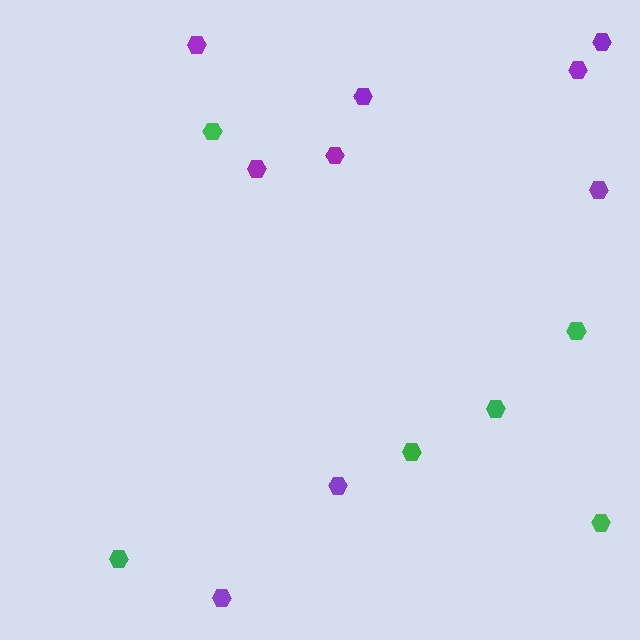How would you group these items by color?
There are 2 groups: one group of green hexagons (6) and one group of purple hexagons (9).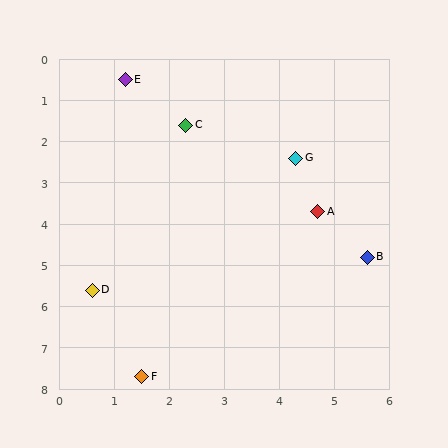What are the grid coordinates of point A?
Point A is at approximately (4.7, 3.7).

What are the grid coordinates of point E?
Point E is at approximately (1.2, 0.5).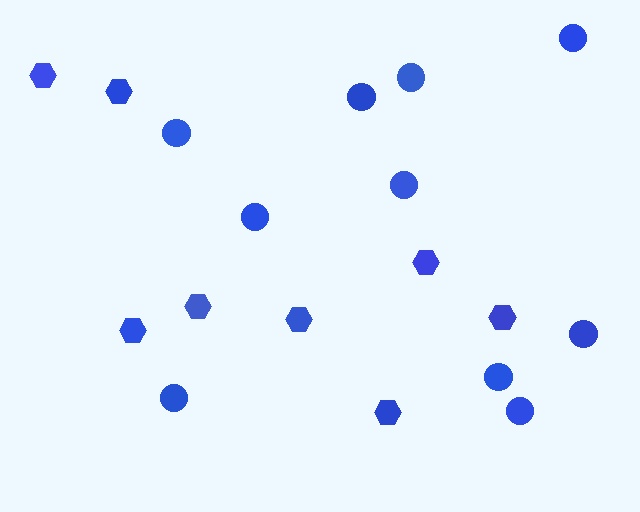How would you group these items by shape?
There are 2 groups: one group of circles (10) and one group of hexagons (8).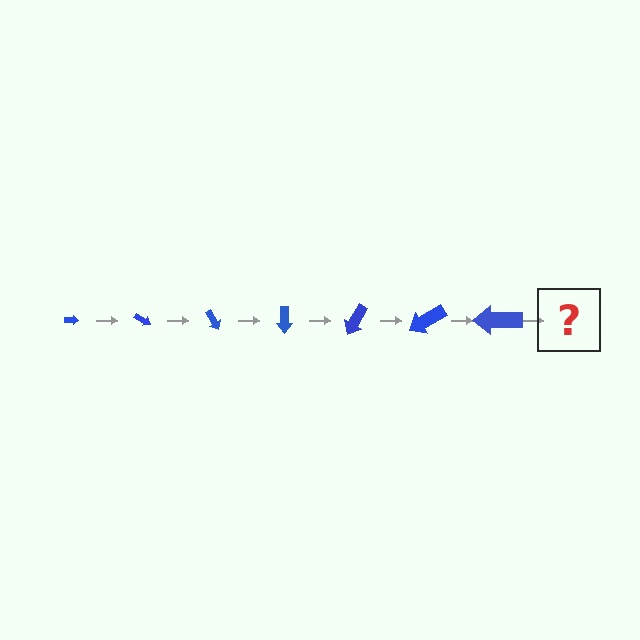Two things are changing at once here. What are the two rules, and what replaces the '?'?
The two rules are that the arrow grows larger each step and it rotates 30 degrees each step. The '?' should be an arrow, larger than the previous one and rotated 210 degrees from the start.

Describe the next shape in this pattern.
It should be an arrow, larger than the previous one and rotated 210 degrees from the start.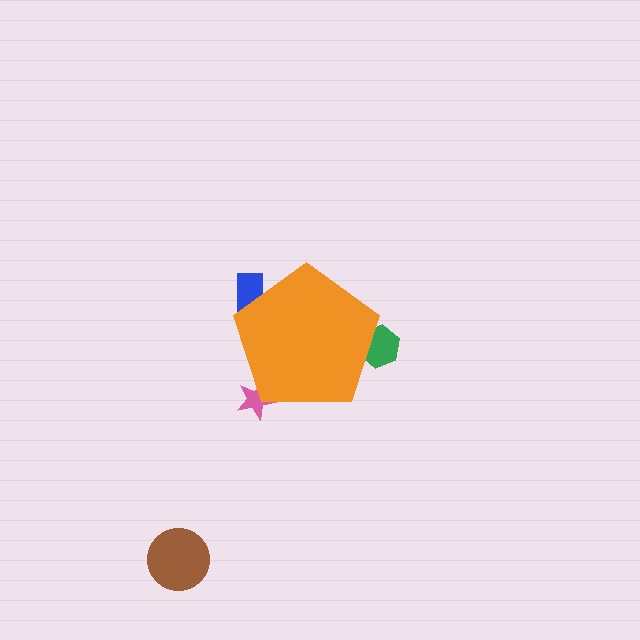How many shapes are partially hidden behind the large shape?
3 shapes are partially hidden.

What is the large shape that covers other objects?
An orange pentagon.